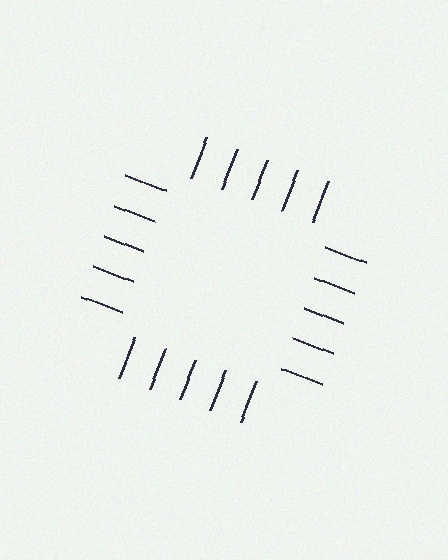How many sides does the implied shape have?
4 sides — the line-ends trace a square.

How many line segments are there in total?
20 — 5 along each of the 4 edges.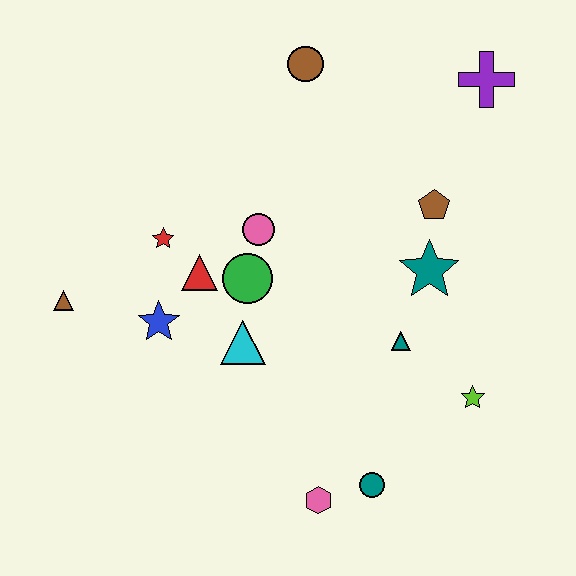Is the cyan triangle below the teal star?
Yes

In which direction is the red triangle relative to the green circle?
The red triangle is to the left of the green circle.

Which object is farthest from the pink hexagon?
The purple cross is farthest from the pink hexagon.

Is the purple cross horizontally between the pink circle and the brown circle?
No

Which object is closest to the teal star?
The brown pentagon is closest to the teal star.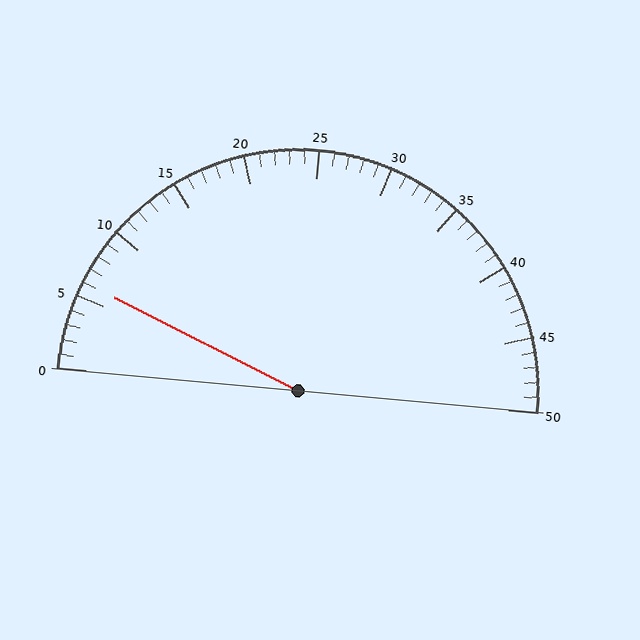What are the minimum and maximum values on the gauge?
The gauge ranges from 0 to 50.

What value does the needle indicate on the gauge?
The needle indicates approximately 6.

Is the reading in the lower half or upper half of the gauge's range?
The reading is in the lower half of the range (0 to 50).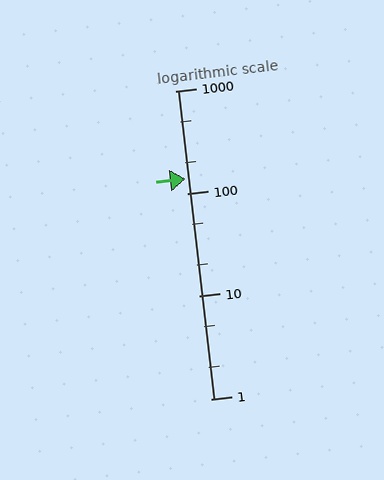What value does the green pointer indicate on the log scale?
The pointer indicates approximately 140.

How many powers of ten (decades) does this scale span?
The scale spans 3 decades, from 1 to 1000.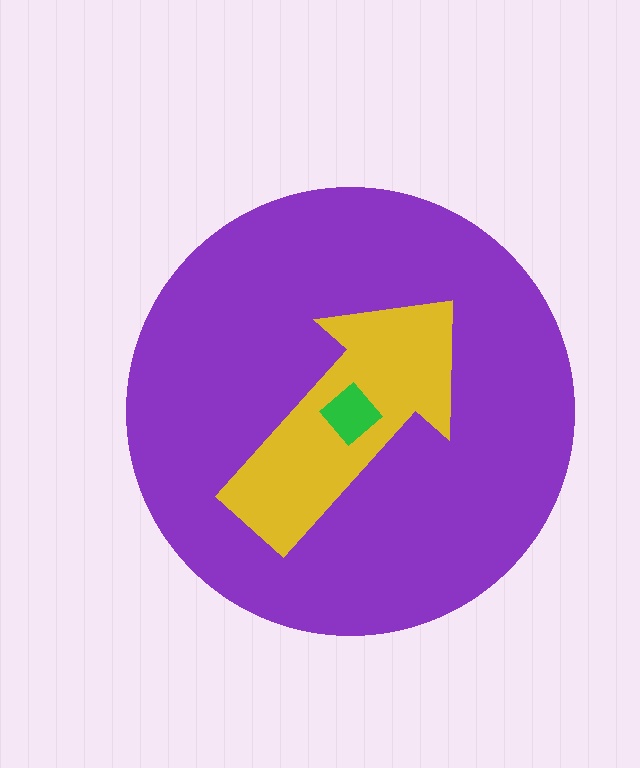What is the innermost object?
The green diamond.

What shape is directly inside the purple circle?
The yellow arrow.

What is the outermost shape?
The purple circle.